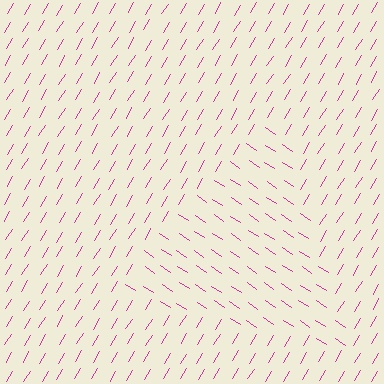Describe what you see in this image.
The image is filled with small magenta line segments. A triangle region in the image has lines oriented differently from the surrounding lines, creating a visible texture boundary.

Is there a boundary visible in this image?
Yes, there is a texture boundary formed by a change in line orientation.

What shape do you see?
I see a triangle.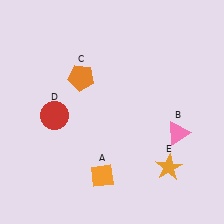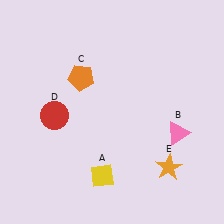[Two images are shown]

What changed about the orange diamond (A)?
In Image 1, A is orange. In Image 2, it changed to yellow.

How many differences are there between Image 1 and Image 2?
There is 1 difference between the two images.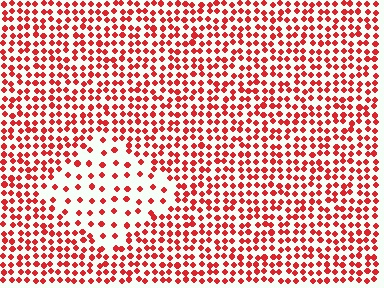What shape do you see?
I see a diamond.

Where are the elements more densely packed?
The elements are more densely packed outside the diamond boundary.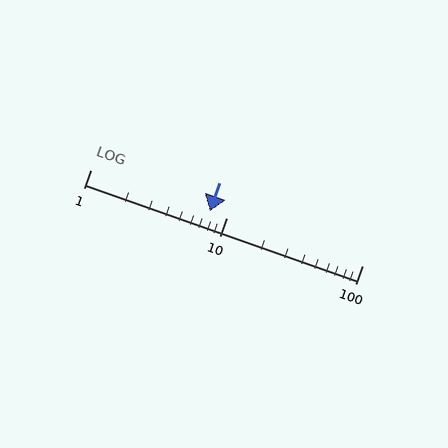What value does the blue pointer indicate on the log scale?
The pointer indicates approximately 7.5.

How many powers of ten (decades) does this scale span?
The scale spans 2 decades, from 1 to 100.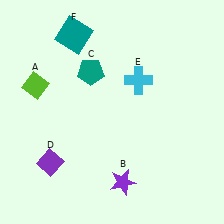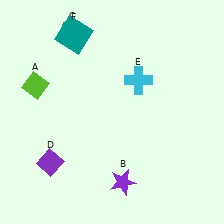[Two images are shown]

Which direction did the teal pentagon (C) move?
The teal pentagon (C) moved up.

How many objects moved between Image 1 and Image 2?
1 object moved between the two images.